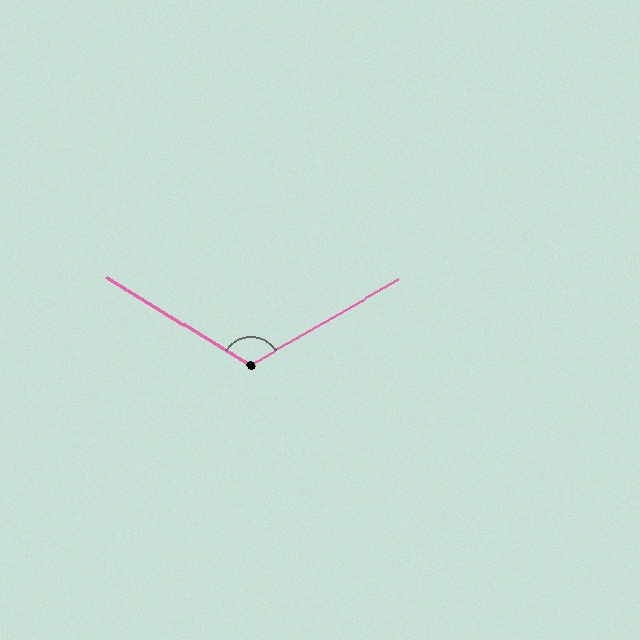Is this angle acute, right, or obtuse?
It is obtuse.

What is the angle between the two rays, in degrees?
Approximately 118 degrees.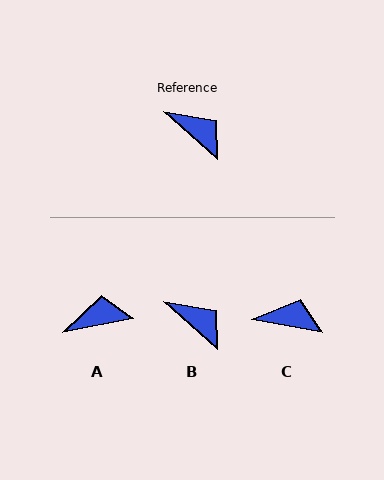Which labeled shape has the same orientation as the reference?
B.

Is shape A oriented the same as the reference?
No, it is off by about 53 degrees.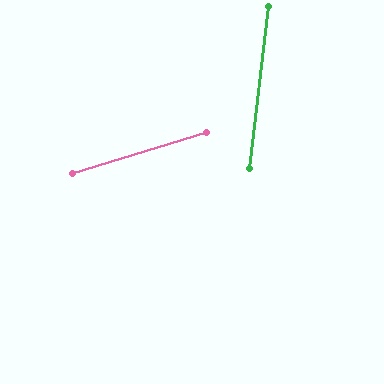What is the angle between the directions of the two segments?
Approximately 66 degrees.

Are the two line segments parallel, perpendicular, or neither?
Neither parallel nor perpendicular — they differ by about 66°.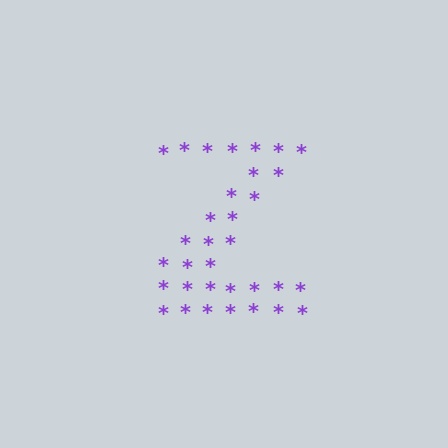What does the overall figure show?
The overall figure shows the letter Z.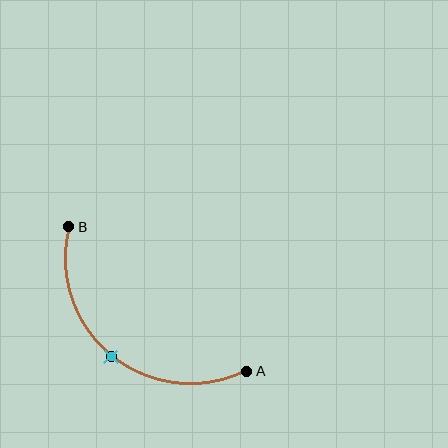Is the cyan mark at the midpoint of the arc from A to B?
Yes. The cyan mark lies on the arc at equal arc-length from both A and B — it is the arc midpoint.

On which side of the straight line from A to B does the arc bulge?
The arc bulges below and to the left of the straight line connecting A and B.